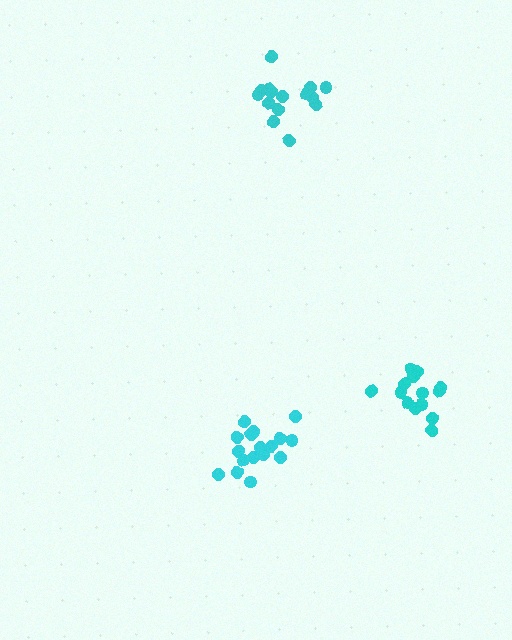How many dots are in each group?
Group 1: 17 dots, Group 2: 16 dots, Group 3: 14 dots (47 total).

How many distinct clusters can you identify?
There are 3 distinct clusters.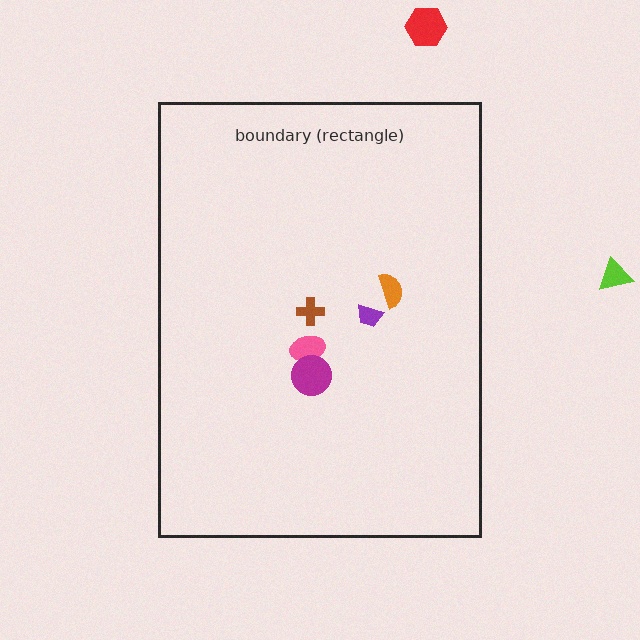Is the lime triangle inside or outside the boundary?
Outside.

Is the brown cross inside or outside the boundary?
Inside.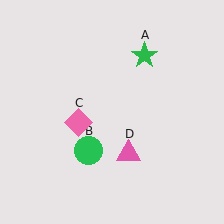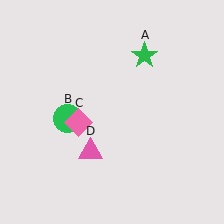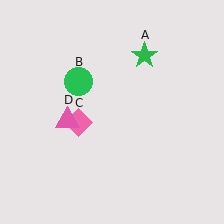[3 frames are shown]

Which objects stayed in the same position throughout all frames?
Green star (object A) and pink diamond (object C) remained stationary.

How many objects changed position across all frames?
2 objects changed position: green circle (object B), pink triangle (object D).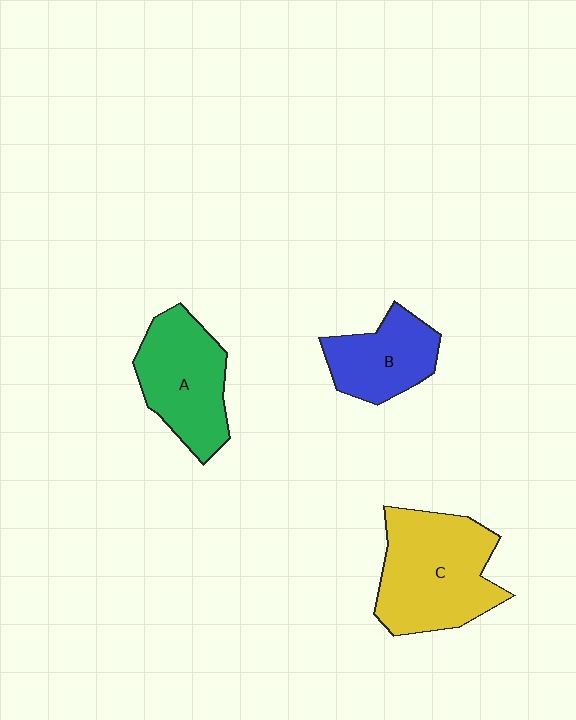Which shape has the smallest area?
Shape B (blue).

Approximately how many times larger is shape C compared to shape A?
Approximately 1.3 times.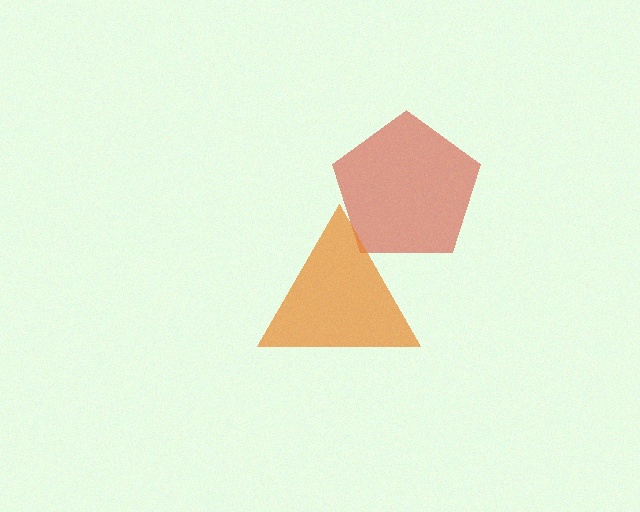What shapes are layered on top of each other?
The layered shapes are: a red pentagon, an orange triangle.